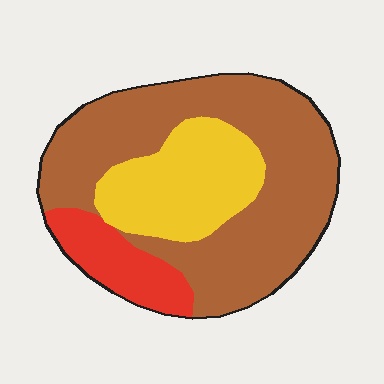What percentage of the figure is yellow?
Yellow takes up about one quarter (1/4) of the figure.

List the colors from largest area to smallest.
From largest to smallest: brown, yellow, red.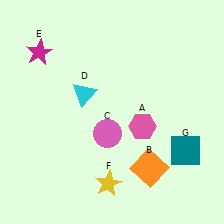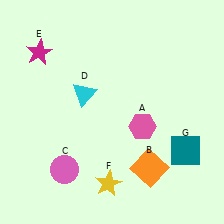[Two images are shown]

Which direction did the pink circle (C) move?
The pink circle (C) moved left.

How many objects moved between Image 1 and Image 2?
1 object moved between the two images.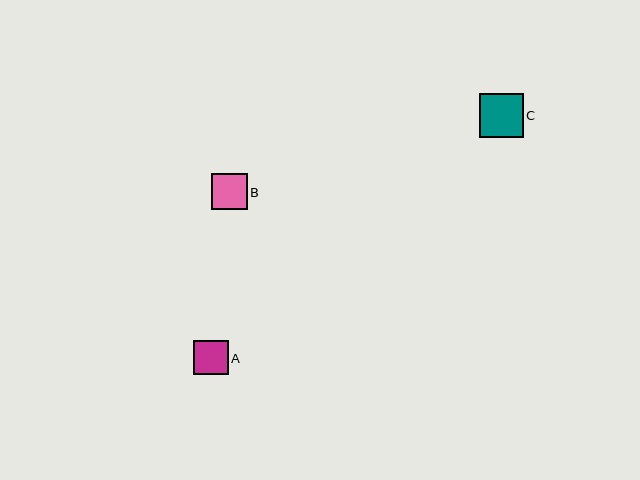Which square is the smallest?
Square A is the smallest with a size of approximately 34 pixels.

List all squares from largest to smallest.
From largest to smallest: C, B, A.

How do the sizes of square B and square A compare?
Square B and square A are approximately the same size.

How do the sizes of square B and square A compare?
Square B and square A are approximately the same size.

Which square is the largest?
Square C is the largest with a size of approximately 44 pixels.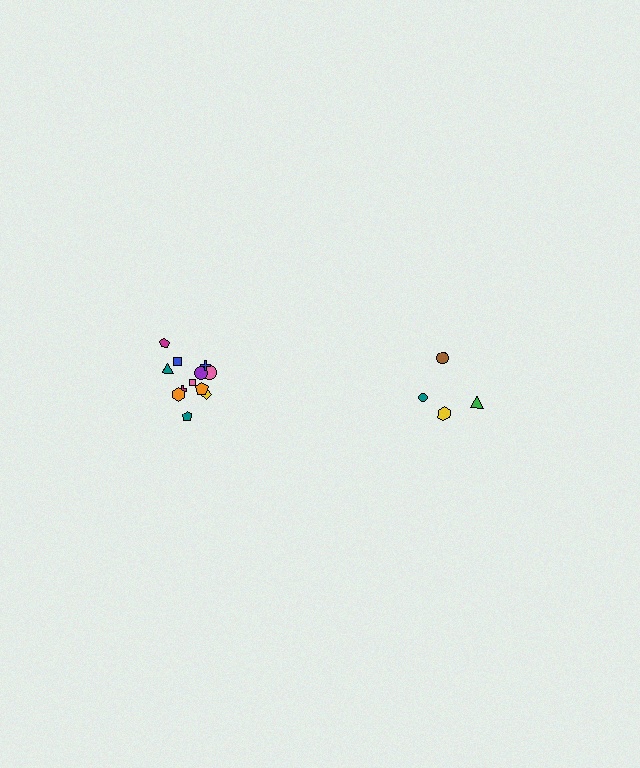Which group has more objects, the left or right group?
The left group.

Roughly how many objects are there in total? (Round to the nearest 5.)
Roughly 15 objects in total.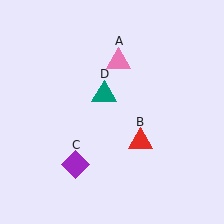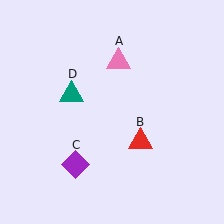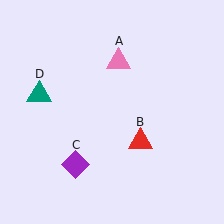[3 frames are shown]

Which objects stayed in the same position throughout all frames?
Pink triangle (object A) and red triangle (object B) and purple diamond (object C) remained stationary.